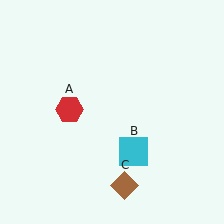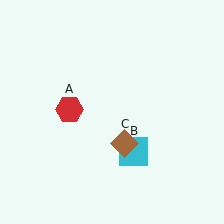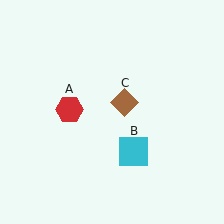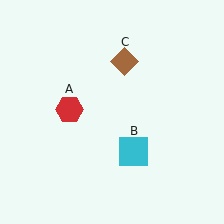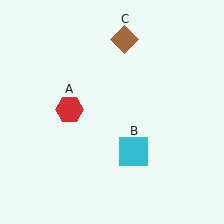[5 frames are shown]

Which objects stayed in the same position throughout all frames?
Red hexagon (object A) and cyan square (object B) remained stationary.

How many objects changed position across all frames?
1 object changed position: brown diamond (object C).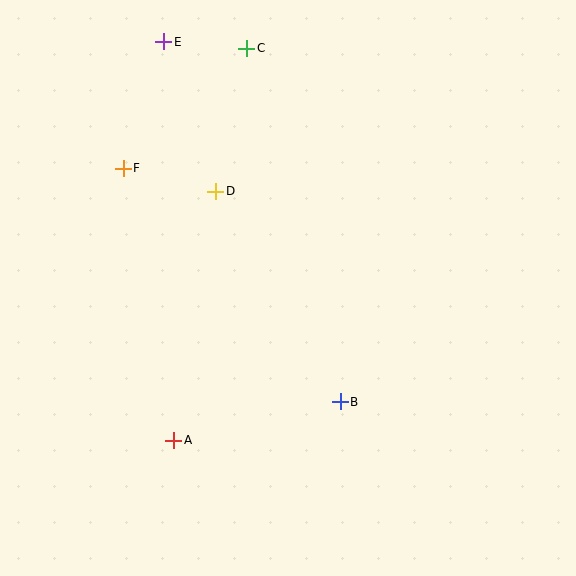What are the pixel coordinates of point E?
Point E is at (164, 42).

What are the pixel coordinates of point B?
Point B is at (340, 402).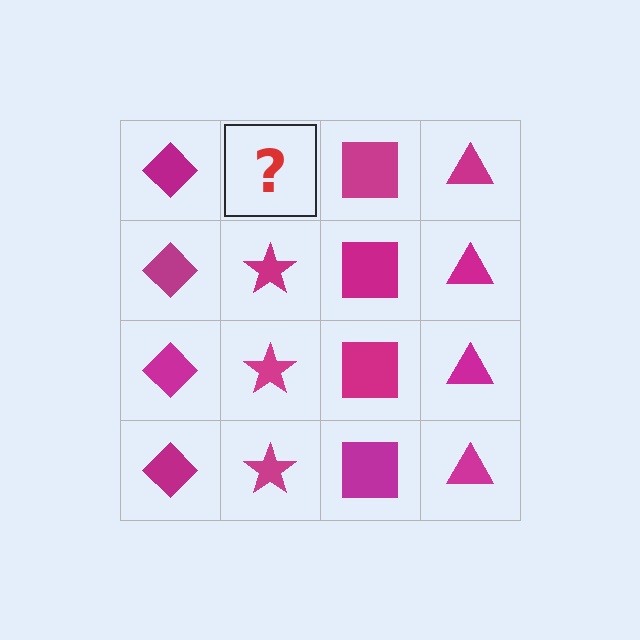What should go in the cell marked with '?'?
The missing cell should contain a magenta star.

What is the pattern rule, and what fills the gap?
The rule is that each column has a consistent shape. The gap should be filled with a magenta star.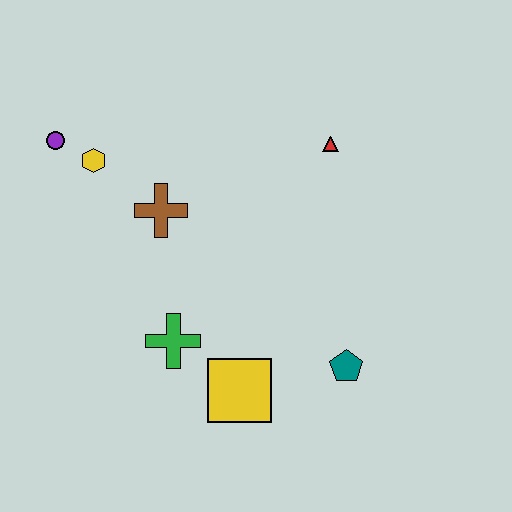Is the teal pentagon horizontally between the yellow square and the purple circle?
No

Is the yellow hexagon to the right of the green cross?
No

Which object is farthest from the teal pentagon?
The purple circle is farthest from the teal pentagon.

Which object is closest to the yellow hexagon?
The purple circle is closest to the yellow hexagon.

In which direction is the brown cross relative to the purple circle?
The brown cross is to the right of the purple circle.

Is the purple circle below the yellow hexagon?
No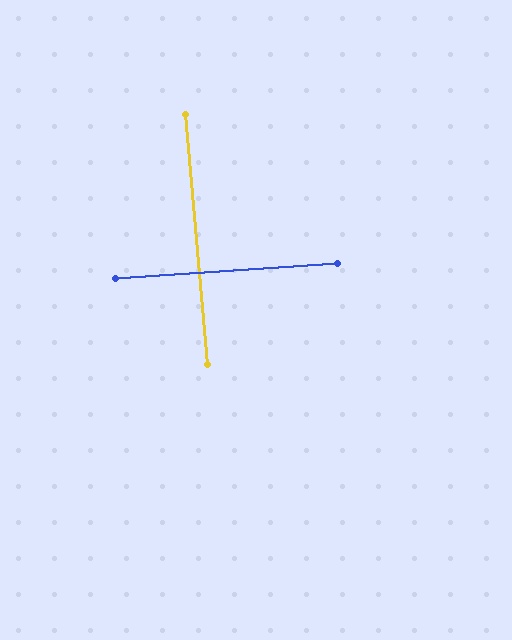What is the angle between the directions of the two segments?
Approximately 89 degrees.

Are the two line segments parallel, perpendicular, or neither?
Perpendicular — they meet at approximately 89°.